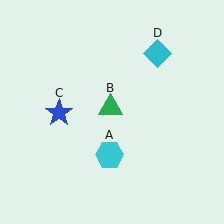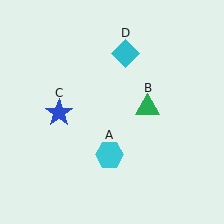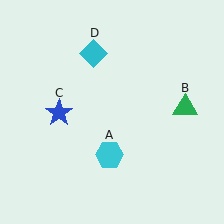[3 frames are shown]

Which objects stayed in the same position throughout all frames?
Cyan hexagon (object A) and blue star (object C) remained stationary.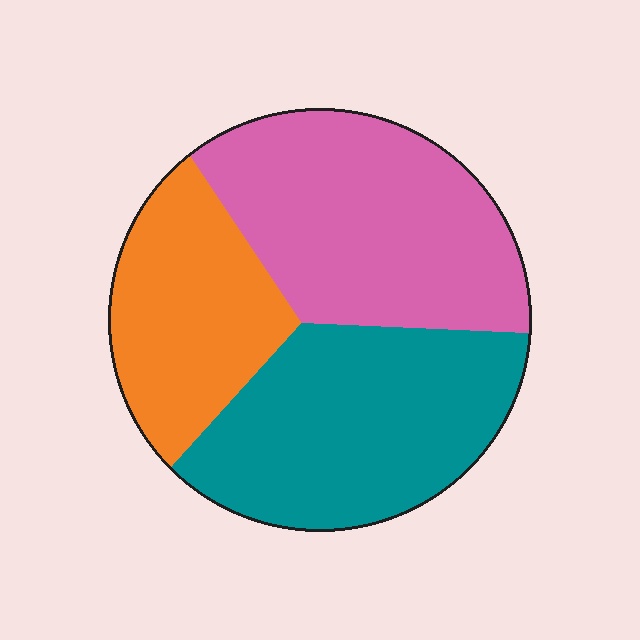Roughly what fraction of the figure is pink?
Pink covers about 40% of the figure.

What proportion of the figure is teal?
Teal covers around 35% of the figure.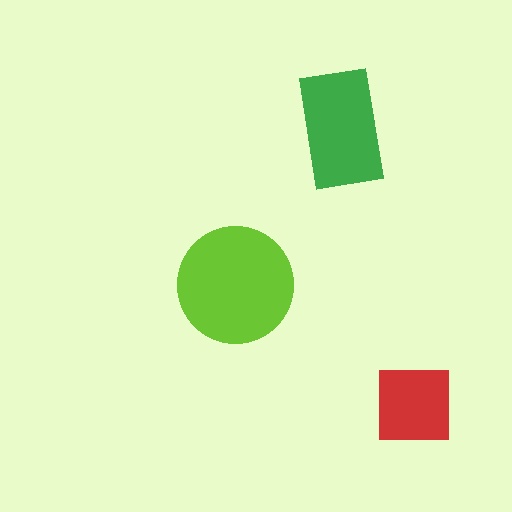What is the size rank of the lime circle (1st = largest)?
1st.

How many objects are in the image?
There are 3 objects in the image.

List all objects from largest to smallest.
The lime circle, the green rectangle, the red square.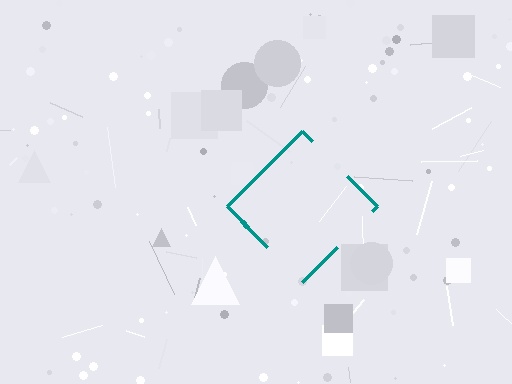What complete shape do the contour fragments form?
The contour fragments form a diamond.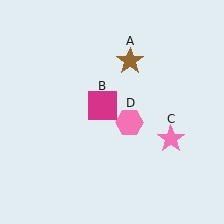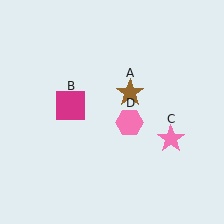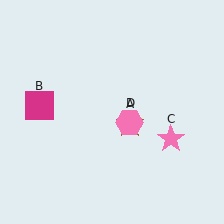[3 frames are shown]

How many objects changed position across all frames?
2 objects changed position: brown star (object A), magenta square (object B).